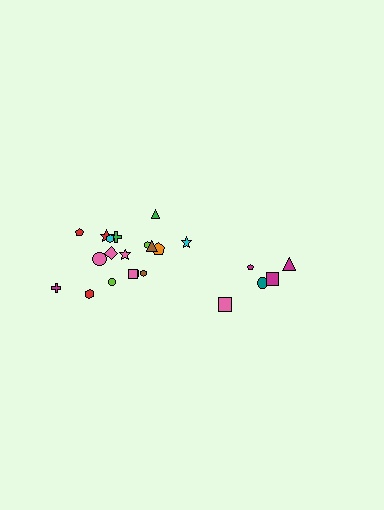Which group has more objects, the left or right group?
The left group.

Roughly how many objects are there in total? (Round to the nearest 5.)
Roughly 25 objects in total.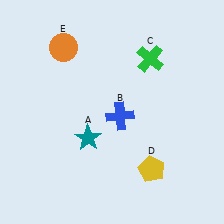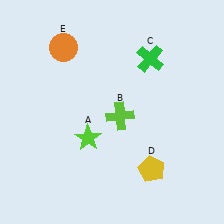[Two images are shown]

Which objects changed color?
A changed from teal to lime. B changed from blue to lime.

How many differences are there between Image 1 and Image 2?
There are 2 differences between the two images.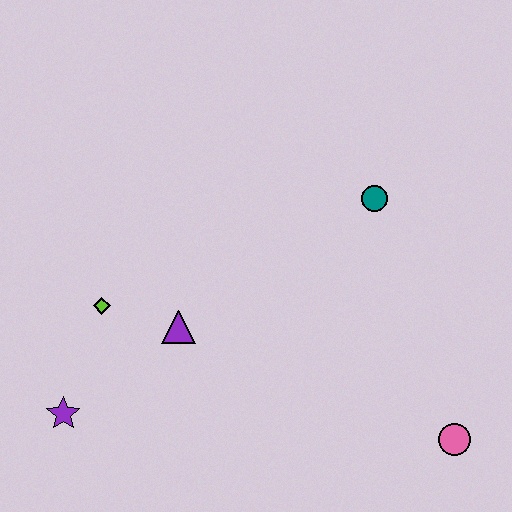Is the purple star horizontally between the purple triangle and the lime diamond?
No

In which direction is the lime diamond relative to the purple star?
The lime diamond is above the purple star.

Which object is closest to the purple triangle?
The lime diamond is closest to the purple triangle.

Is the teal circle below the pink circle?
No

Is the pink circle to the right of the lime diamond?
Yes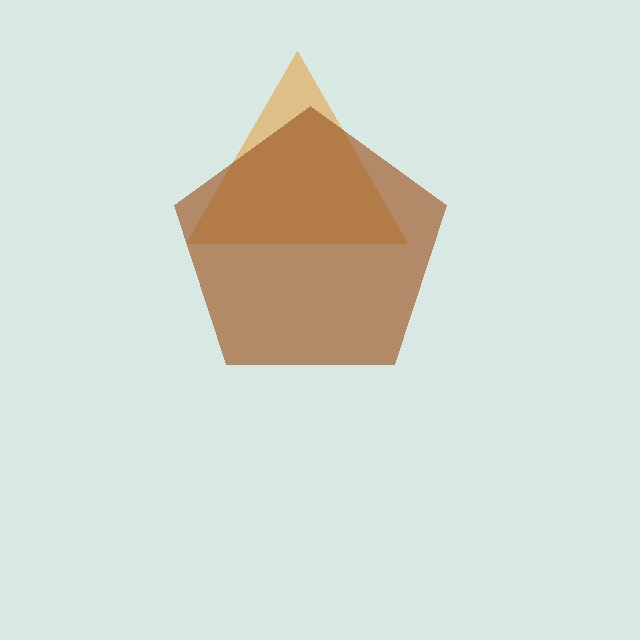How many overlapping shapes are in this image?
There are 2 overlapping shapes in the image.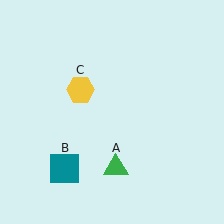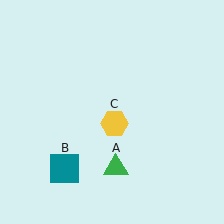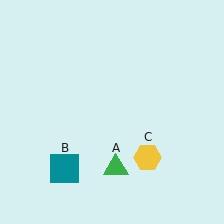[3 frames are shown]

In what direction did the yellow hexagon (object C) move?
The yellow hexagon (object C) moved down and to the right.